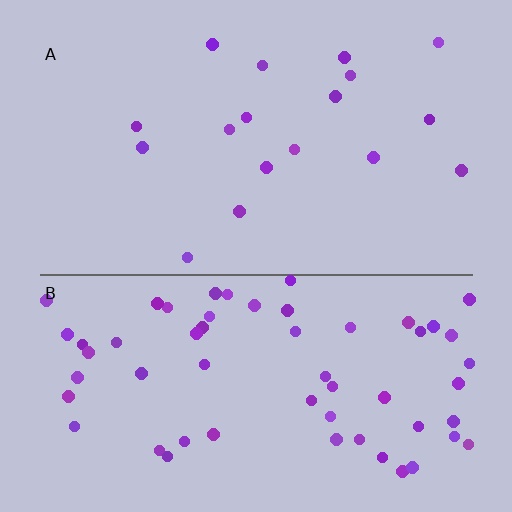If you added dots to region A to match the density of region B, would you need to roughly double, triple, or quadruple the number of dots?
Approximately triple.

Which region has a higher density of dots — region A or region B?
B (the bottom).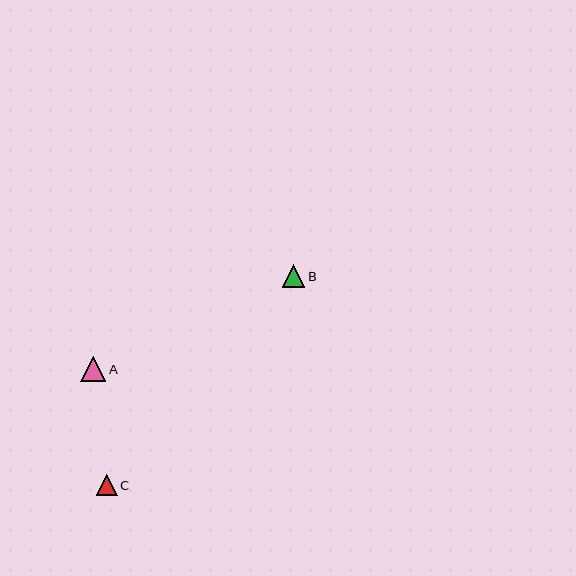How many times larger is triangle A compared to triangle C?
Triangle A is approximately 1.2 times the size of triangle C.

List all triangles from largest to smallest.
From largest to smallest: A, B, C.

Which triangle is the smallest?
Triangle C is the smallest with a size of approximately 21 pixels.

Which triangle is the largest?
Triangle A is the largest with a size of approximately 25 pixels.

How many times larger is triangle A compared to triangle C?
Triangle A is approximately 1.2 times the size of triangle C.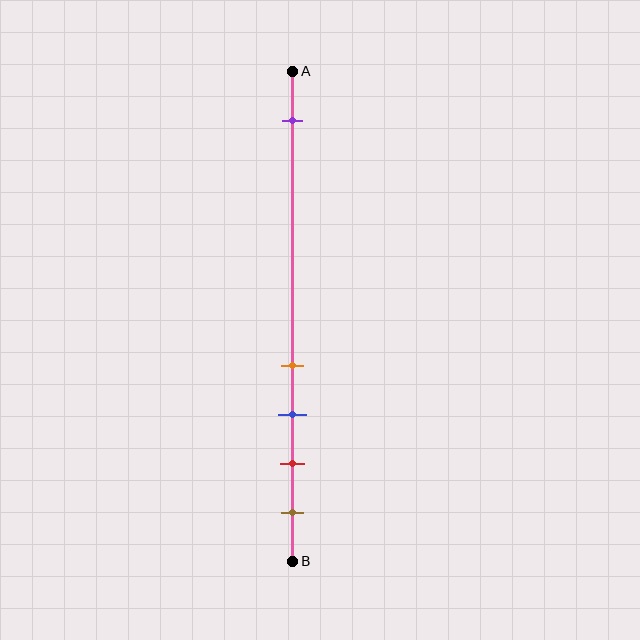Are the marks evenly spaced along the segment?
No, the marks are not evenly spaced.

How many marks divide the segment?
There are 5 marks dividing the segment.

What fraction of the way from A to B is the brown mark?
The brown mark is approximately 90% (0.9) of the way from A to B.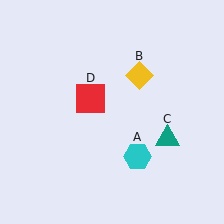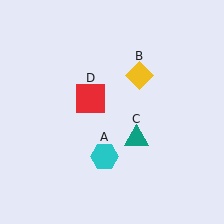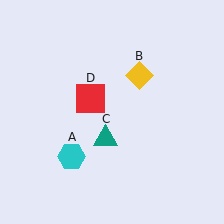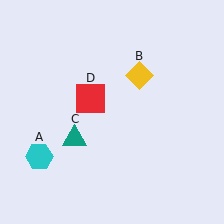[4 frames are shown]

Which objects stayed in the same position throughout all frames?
Yellow diamond (object B) and red square (object D) remained stationary.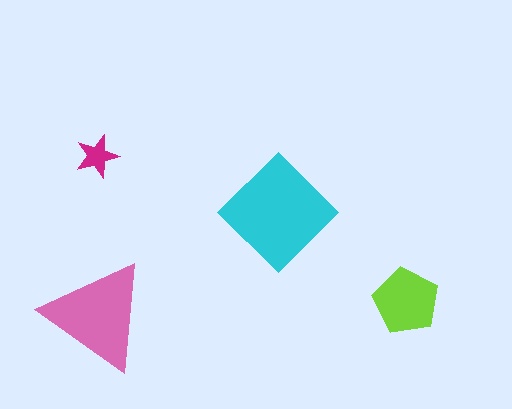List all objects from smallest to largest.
The magenta star, the lime pentagon, the pink triangle, the cyan diamond.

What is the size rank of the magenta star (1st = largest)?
4th.